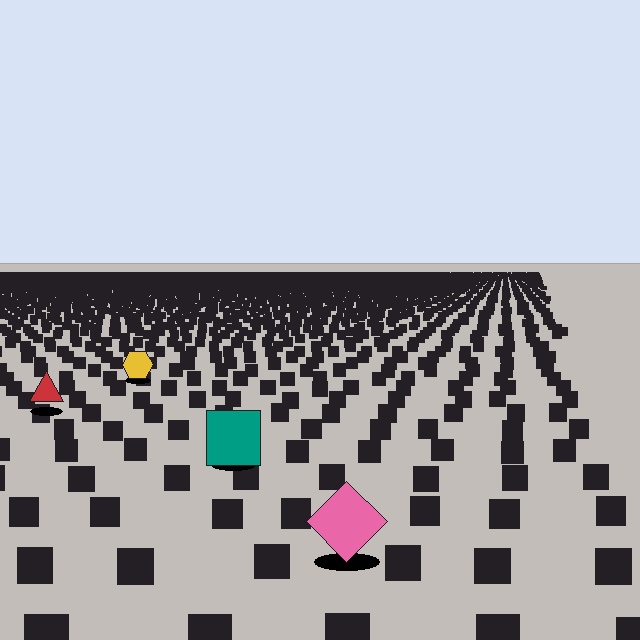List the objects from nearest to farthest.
From nearest to farthest: the pink diamond, the teal square, the red triangle, the yellow hexagon.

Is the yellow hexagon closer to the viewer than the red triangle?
No. The red triangle is closer — you can tell from the texture gradient: the ground texture is coarser near it.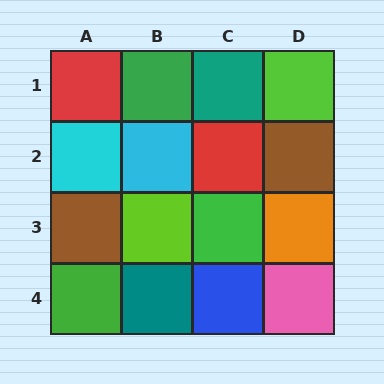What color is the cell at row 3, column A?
Brown.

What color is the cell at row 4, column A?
Green.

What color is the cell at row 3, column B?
Lime.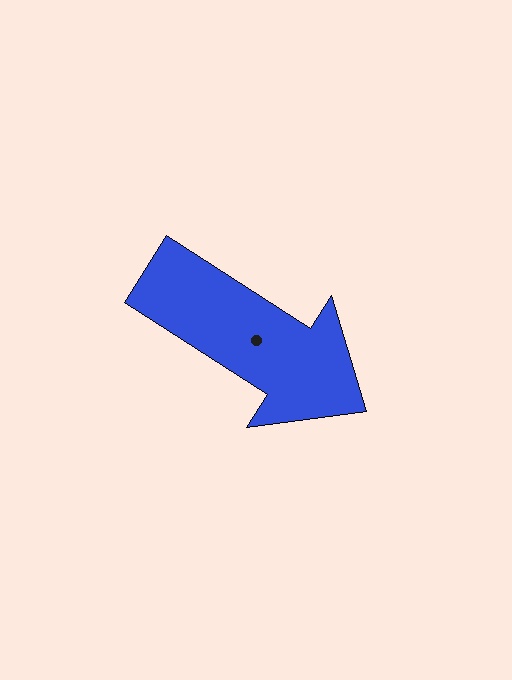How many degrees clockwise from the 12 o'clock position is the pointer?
Approximately 123 degrees.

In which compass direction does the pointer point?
Southeast.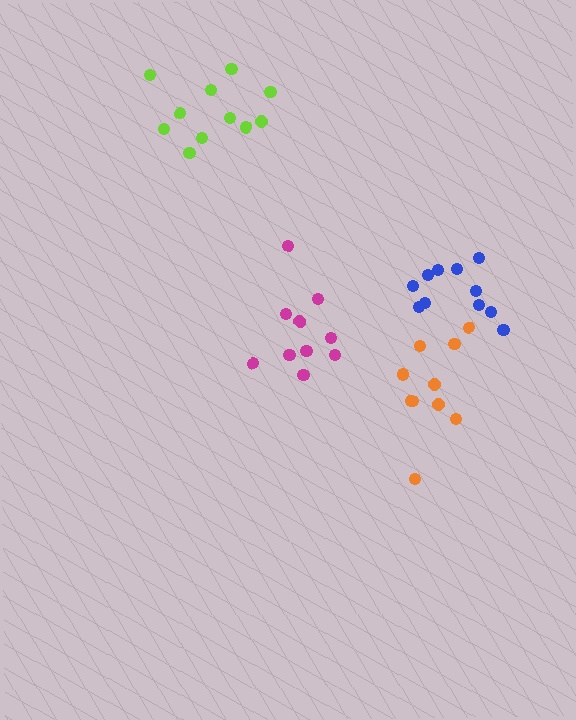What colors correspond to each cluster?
The clusters are colored: magenta, blue, orange, lime.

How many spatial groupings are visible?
There are 4 spatial groupings.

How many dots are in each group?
Group 1: 10 dots, Group 2: 11 dots, Group 3: 10 dots, Group 4: 11 dots (42 total).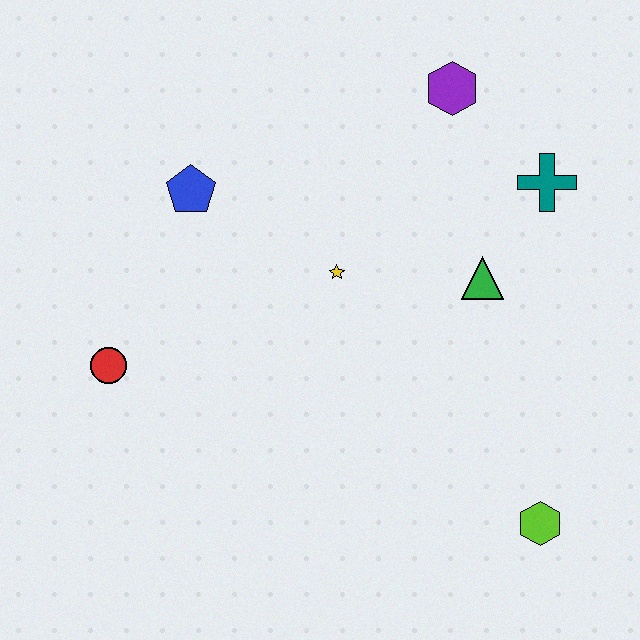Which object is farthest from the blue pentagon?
The lime hexagon is farthest from the blue pentagon.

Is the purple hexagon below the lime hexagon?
No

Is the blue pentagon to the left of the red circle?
No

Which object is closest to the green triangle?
The teal cross is closest to the green triangle.